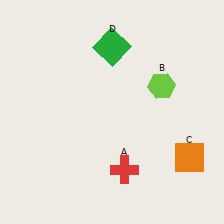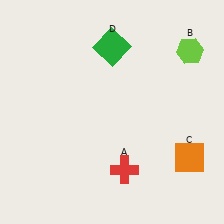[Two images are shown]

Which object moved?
The lime hexagon (B) moved up.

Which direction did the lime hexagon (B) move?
The lime hexagon (B) moved up.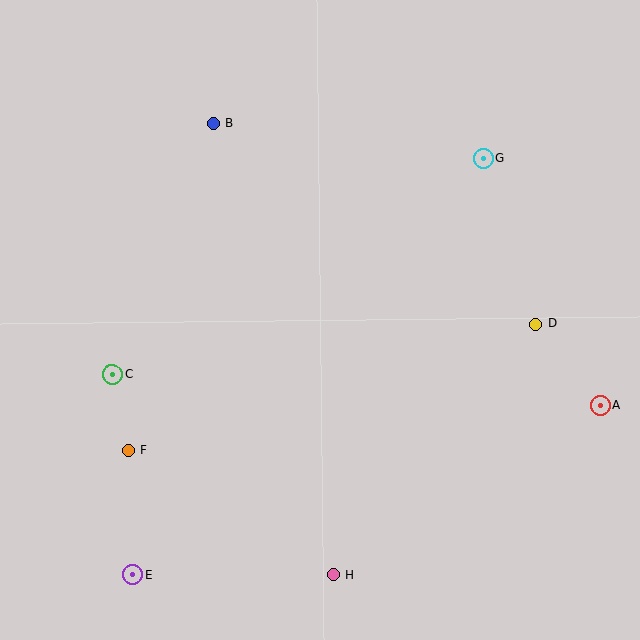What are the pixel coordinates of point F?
Point F is at (129, 450).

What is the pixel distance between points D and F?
The distance between D and F is 426 pixels.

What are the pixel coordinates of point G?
Point G is at (483, 158).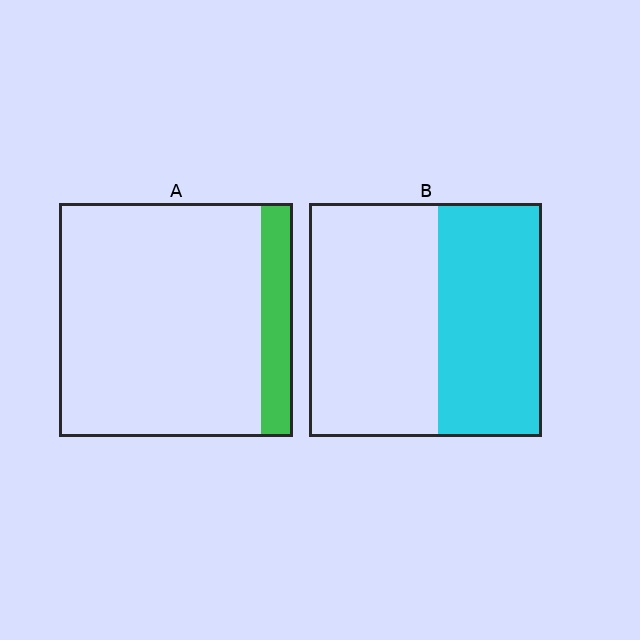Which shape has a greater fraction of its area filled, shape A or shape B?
Shape B.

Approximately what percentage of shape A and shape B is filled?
A is approximately 15% and B is approximately 45%.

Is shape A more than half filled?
No.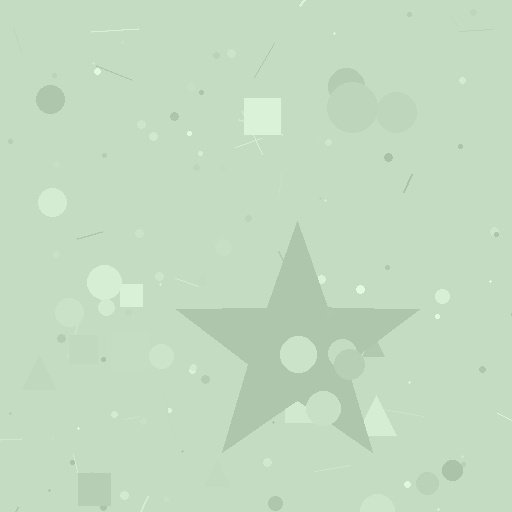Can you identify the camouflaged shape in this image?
The camouflaged shape is a star.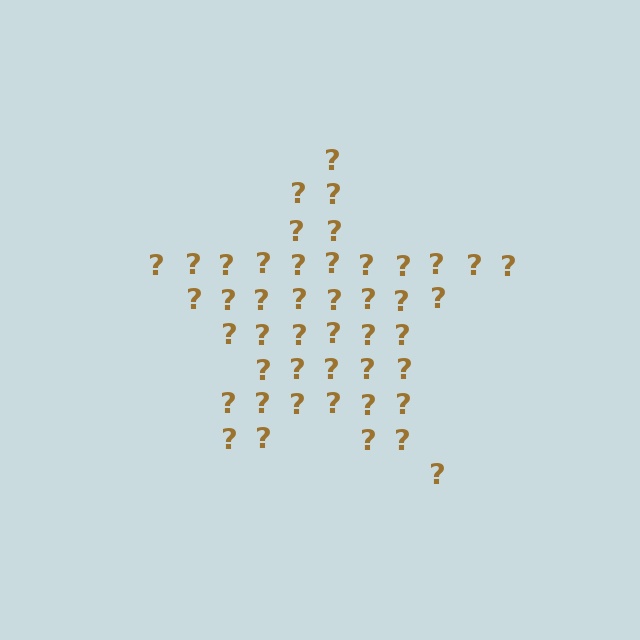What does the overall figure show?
The overall figure shows a star.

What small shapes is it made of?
It is made of small question marks.